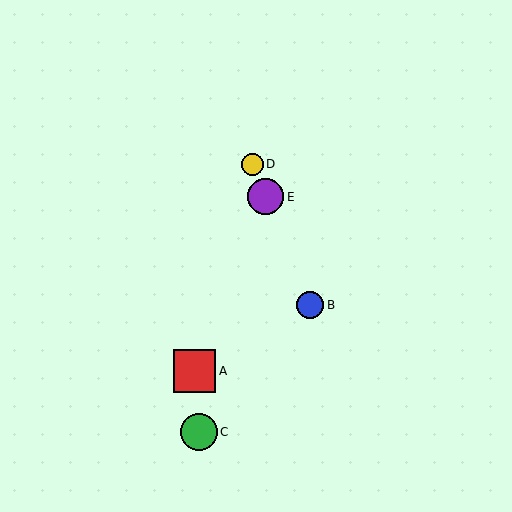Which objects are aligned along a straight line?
Objects B, D, E are aligned along a straight line.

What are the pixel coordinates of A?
Object A is at (194, 371).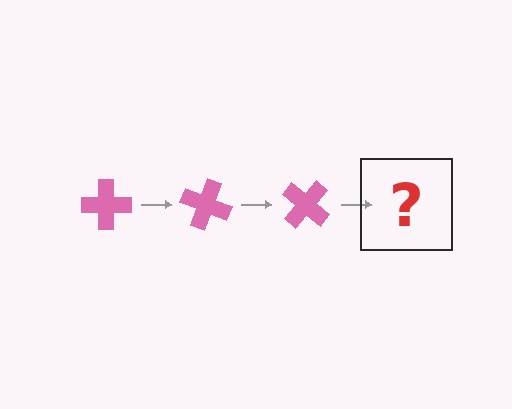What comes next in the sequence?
The next element should be a pink cross rotated 60 degrees.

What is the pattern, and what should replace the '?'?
The pattern is that the cross rotates 20 degrees each step. The '?' should be a pink cross rotated 60 degrees.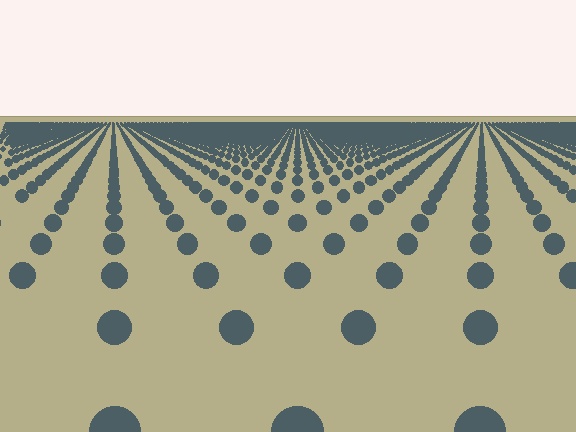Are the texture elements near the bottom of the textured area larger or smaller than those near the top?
Larger. Near the bottom, elements are closer to the viewer and appear at a bigger on-screen size.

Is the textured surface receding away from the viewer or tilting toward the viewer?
The surface is receding away from the viewer. Texture elements get smaller and denser toward the top.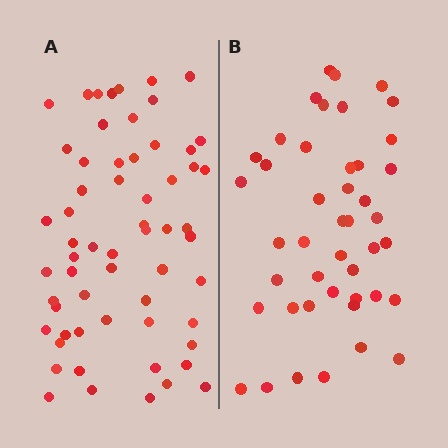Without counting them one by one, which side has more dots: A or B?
Region A (the left region) has more dots.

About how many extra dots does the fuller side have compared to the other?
Region A has approximately 15 more dots than region B.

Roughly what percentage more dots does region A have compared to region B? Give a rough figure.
About 35% more.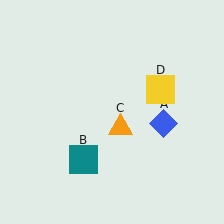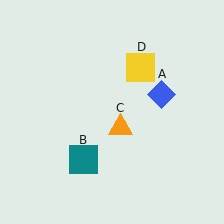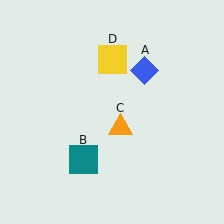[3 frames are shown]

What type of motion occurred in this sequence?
The blue diamond (object A), yellow square (object D) rotated counterclockwise around the center of the scene.